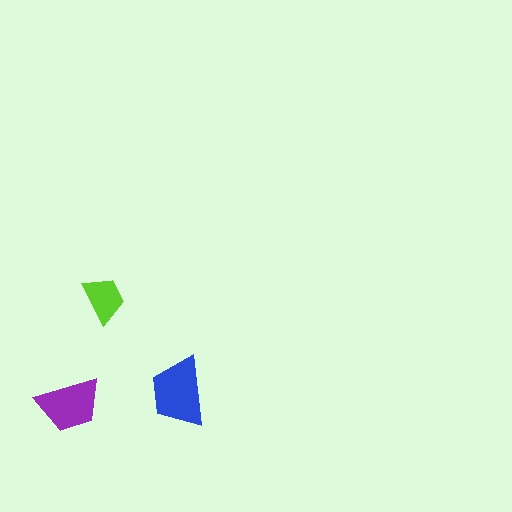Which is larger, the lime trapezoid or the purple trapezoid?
The purple one.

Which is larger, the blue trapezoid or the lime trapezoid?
The blue one.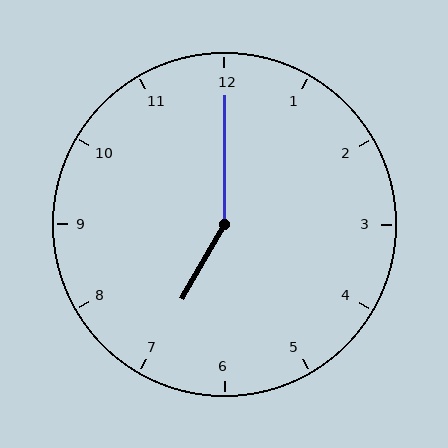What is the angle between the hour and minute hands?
Approximately 150 degrees.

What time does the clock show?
7:00.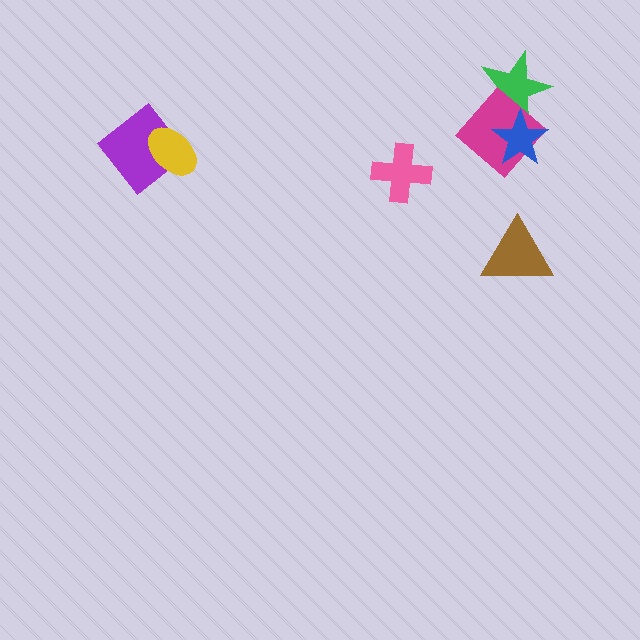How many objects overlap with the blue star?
2 objects overlap with the blue star.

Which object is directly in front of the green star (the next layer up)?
The magenta diamond is directly in front of the green star.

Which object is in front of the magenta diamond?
The blue star is in front of the magenta diamond.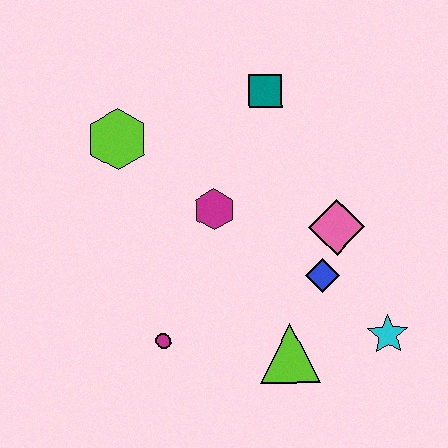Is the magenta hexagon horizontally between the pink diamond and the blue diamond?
No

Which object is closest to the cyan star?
The blue diamond is closest to the cyan star.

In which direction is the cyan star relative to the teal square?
The cyan star is below the teal square.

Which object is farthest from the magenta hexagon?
The cyan star is farthest from the magenta hexagon.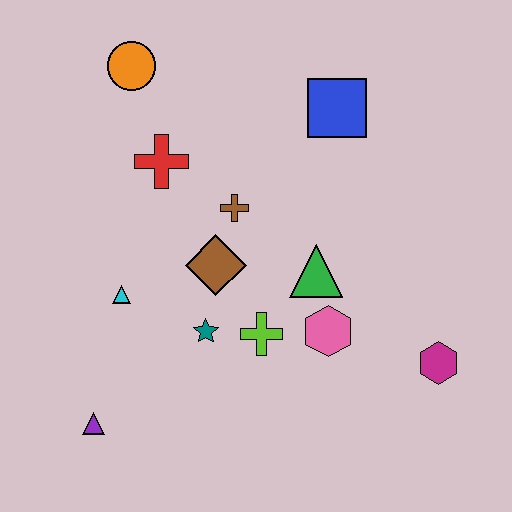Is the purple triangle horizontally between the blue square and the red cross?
No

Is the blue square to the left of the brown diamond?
No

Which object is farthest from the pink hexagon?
The orange circle is farthest from the pink hexagon.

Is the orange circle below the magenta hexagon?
No